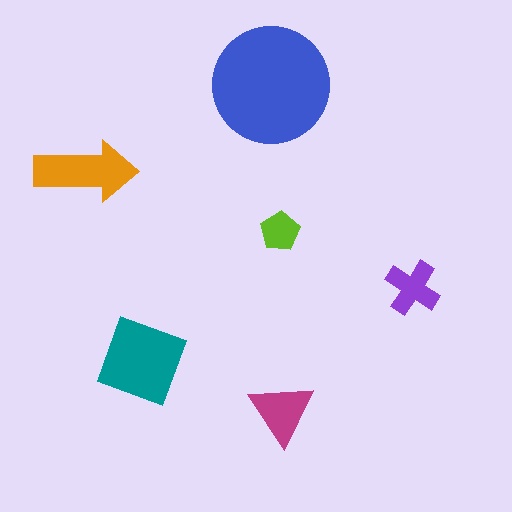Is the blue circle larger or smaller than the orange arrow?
Larger.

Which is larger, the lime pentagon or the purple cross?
The purple cross.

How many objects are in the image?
There are 6 objects in the image.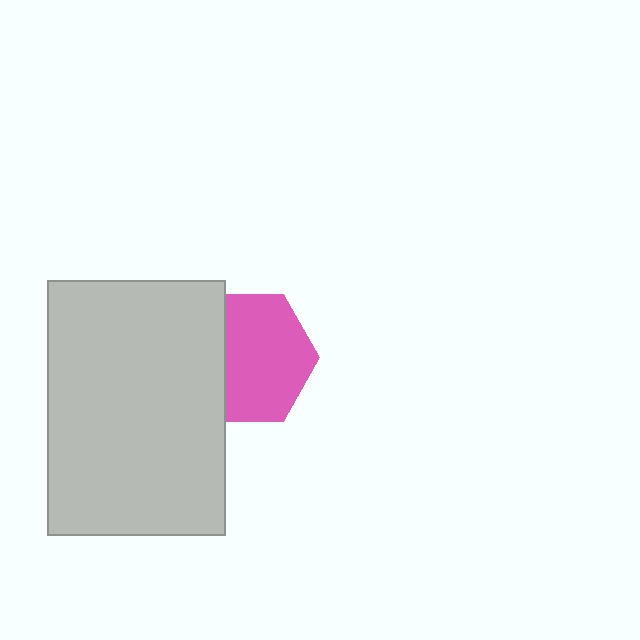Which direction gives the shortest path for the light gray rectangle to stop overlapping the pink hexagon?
Moving left gives the shortest separation.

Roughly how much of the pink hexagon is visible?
Most of it is visible (roughly 69%).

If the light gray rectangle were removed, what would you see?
You would see the complete pink hexagon.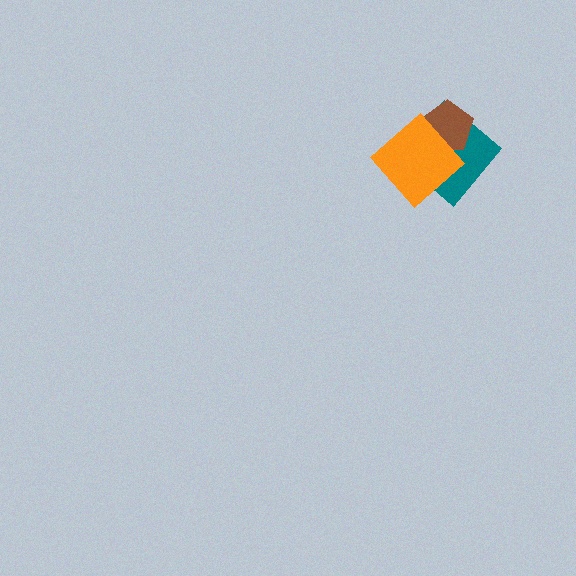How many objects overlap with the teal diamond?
2 objects overlap with the teal diamond.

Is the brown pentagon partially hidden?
Yes, it is partially covered by another shape.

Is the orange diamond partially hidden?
No, no other shape covers it.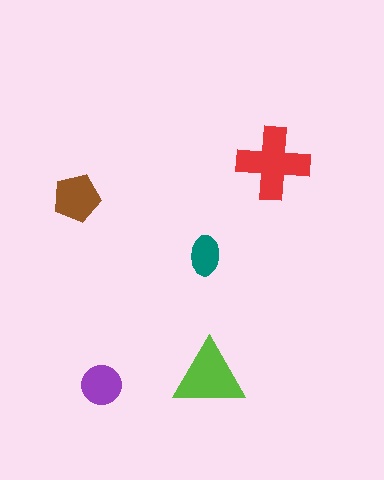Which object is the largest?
The red cross.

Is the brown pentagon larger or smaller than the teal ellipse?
Larger.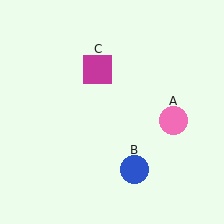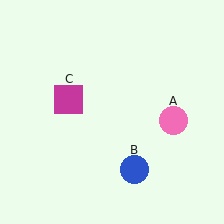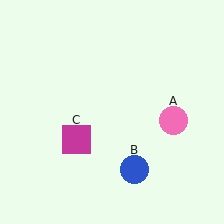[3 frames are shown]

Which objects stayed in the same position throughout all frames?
Pink circle (object A) and blue circle (object B) remained stationary.